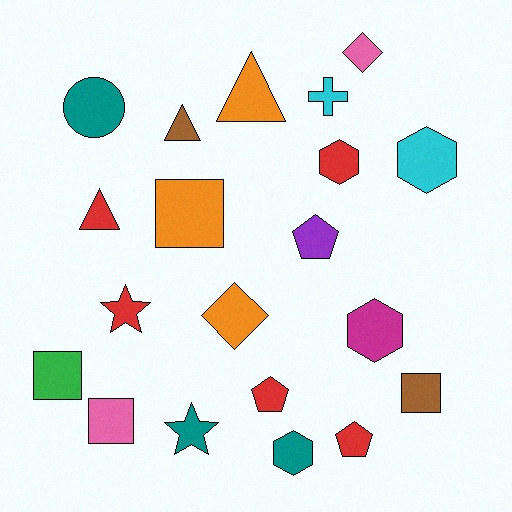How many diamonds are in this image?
There are 2 diamonds.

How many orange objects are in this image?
There are 3 orange objects.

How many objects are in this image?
There are 20 objects.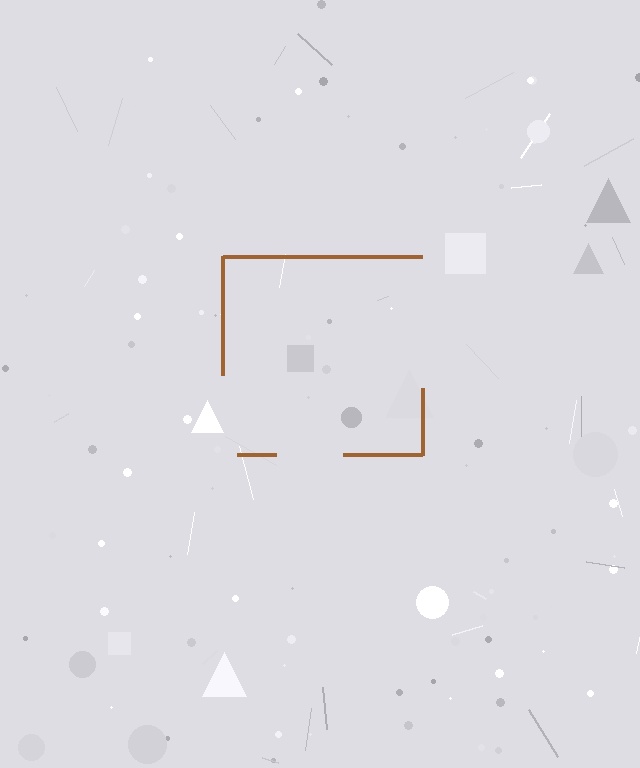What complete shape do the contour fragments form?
The contour fragments form a square.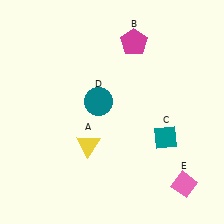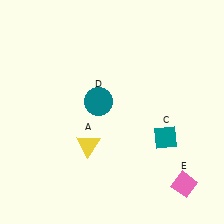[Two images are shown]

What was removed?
The magenta pentagon (B) was removed in Image 2.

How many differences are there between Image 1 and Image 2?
There is 1 difference between the two images.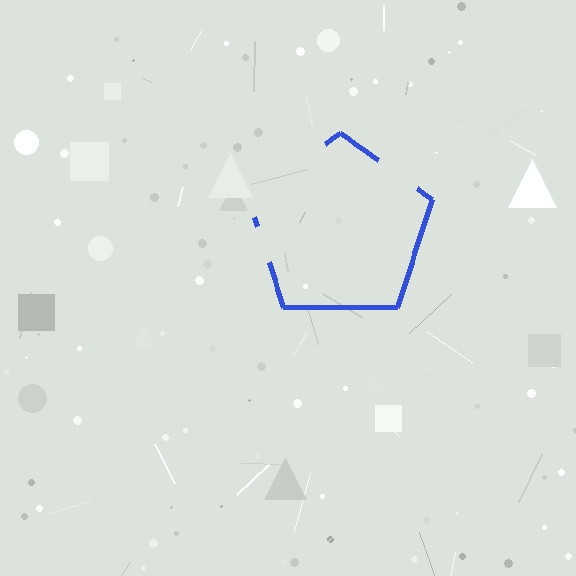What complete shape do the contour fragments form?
The contour fragments form a pentagon.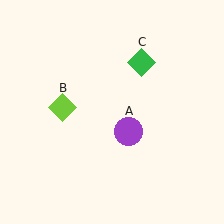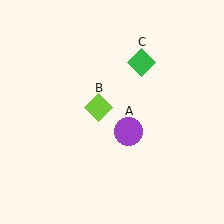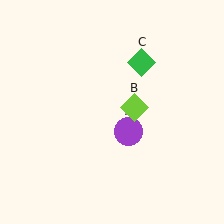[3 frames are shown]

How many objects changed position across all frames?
1 object changed position: lime diamond (object B).